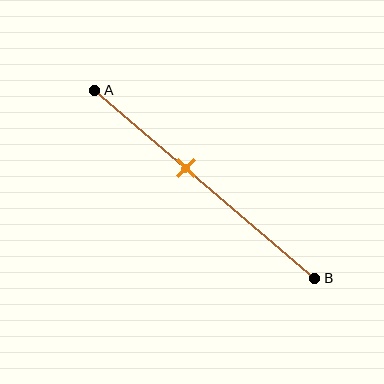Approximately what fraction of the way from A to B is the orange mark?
The orange mark is approximately 40% of the way from A to B.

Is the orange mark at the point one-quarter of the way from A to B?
No, the mark is at about 40% from A, not at the 25% one-quarter point.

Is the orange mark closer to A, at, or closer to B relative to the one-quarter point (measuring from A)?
The orange mark is closer to point B than the one-quarter point of segment AB.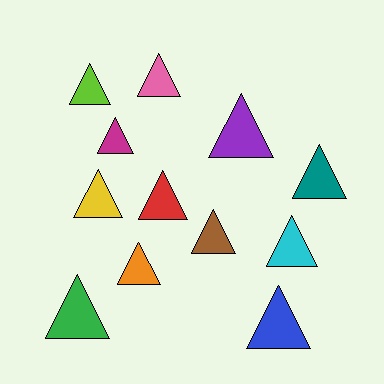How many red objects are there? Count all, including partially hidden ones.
There is 1 red object.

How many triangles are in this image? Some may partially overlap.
There are 12 triangles.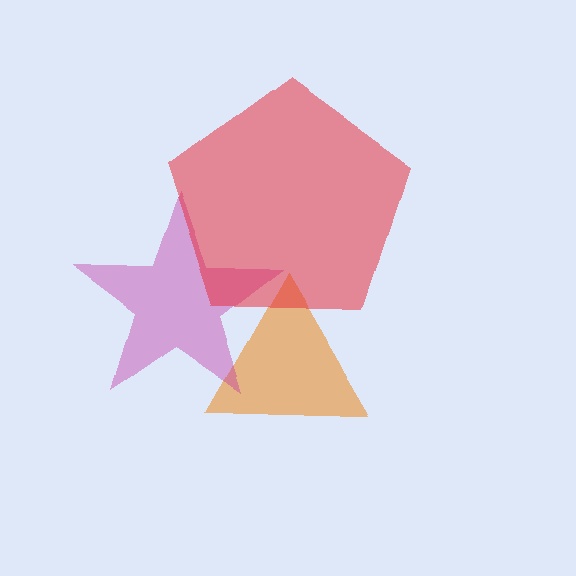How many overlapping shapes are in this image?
There are 3 overlapping shapes in the image.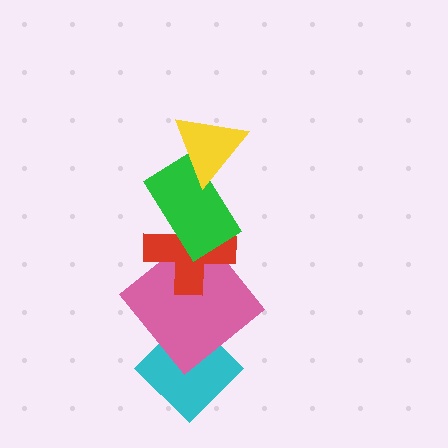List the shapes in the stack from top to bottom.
From top to bottom: the yellow triangle, the green rectangle, the red cross, the pink diamond, the cyan diamond.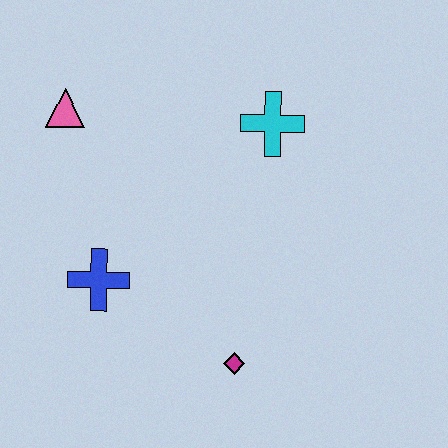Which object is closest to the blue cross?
The magenta diamond is closest to the blue cross.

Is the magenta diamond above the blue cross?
No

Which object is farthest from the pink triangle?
The magenta diamond is farthest from the pink triangle.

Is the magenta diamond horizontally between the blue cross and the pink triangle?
No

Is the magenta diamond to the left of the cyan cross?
Yes